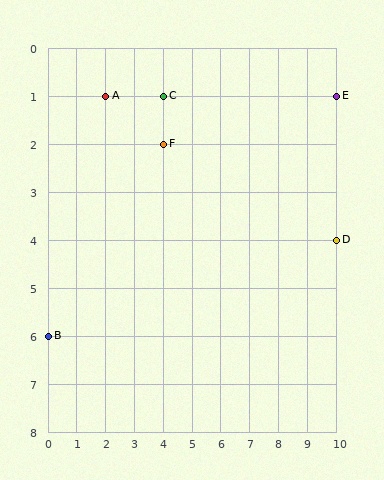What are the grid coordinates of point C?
Point C is at grid coordinates (4, 1).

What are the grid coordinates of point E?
Point E is at grid coordinates (10, 1).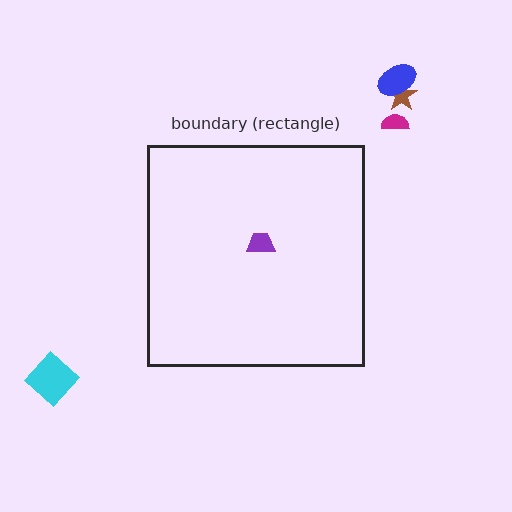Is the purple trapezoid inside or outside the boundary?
Inside.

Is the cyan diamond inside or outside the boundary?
Outside.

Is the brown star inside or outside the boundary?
Outside.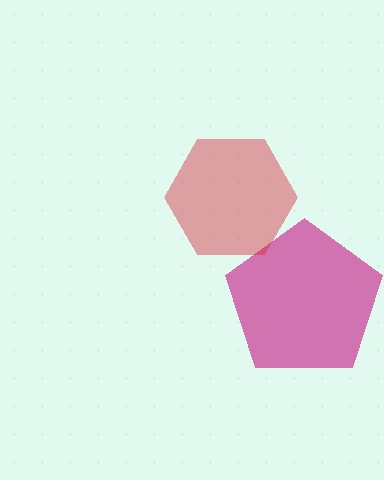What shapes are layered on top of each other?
The layered shapes are: a magenta pentagon, a red hexagon.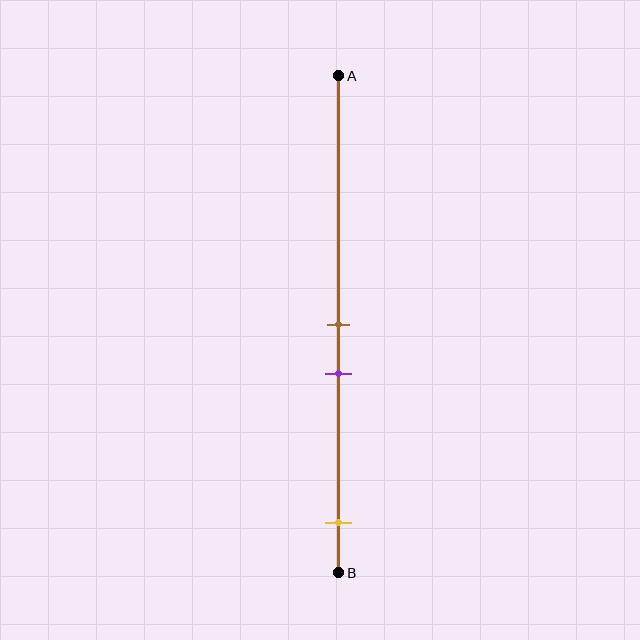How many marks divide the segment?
There are 3 marks dividing the segment.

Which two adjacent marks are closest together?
The brown and purple marks are the closest adjacent pair.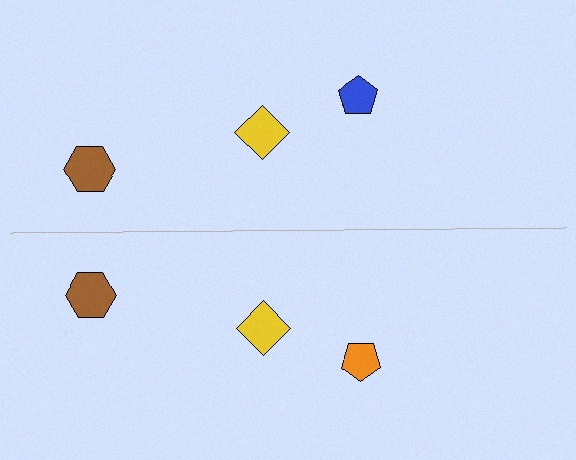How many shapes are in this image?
There are 6 shapes in this image.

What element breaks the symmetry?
The orange pentagon on the bottom side breaks the symmetry — its mirror counterpart is blue.